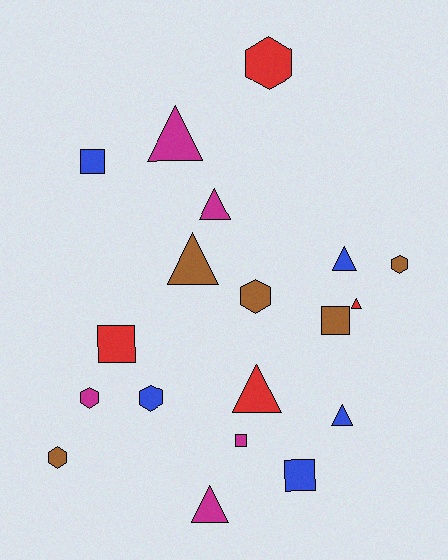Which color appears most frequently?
Brown, with 5 objects.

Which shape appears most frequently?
Triangle, with 8 objects.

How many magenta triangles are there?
There are 3 magenta triangles.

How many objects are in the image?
There are 19 objects.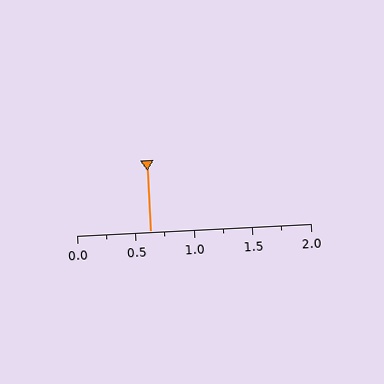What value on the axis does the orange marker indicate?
The marker indicates approximately 0.62.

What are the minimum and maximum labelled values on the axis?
The axis runs from 0.0 to 2.0.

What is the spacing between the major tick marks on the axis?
The major ticks are spaced 0.5 apart.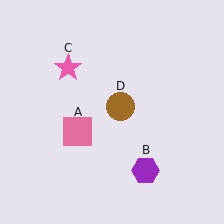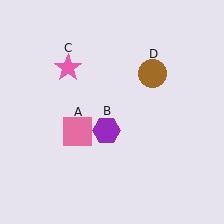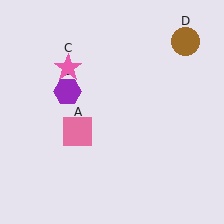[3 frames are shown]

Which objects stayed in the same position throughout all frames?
Pink square (object A) and pink star (object C) remained stationary.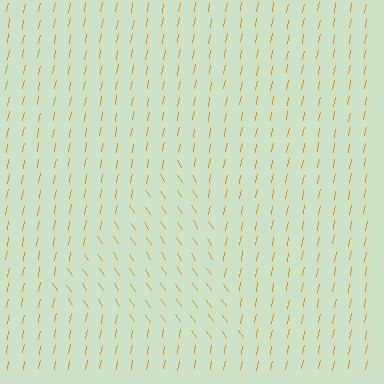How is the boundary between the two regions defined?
The boundary is defined purely by a change in line orientation (approximately 45 degrees difference). All lines are the same color and thickness.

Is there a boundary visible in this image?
Yes, there is a texture boundary formed by a change in line orientation.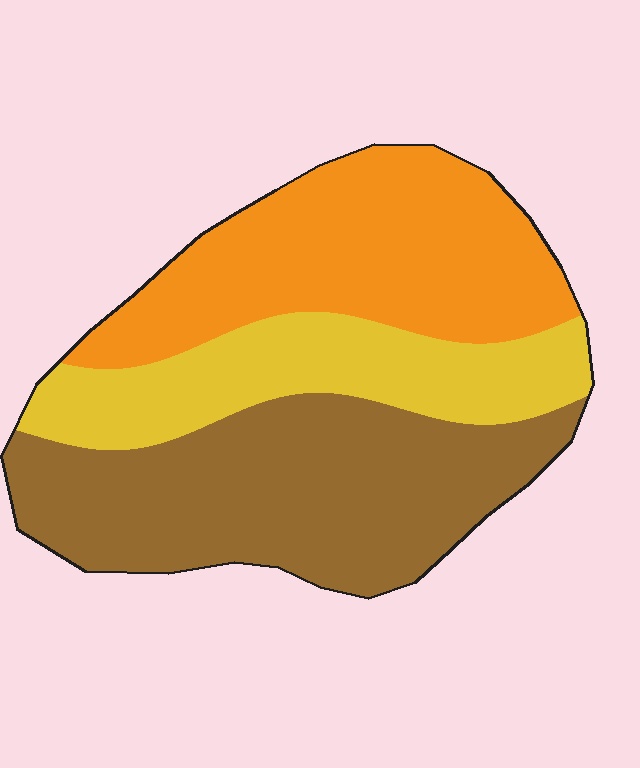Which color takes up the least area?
Yellow, at roughly 25%.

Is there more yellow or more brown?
Brown.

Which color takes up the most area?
Brown, at roughly 40%.